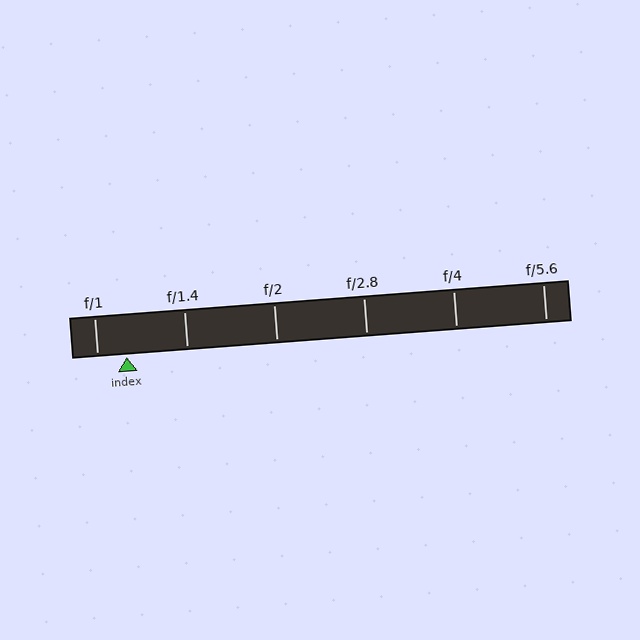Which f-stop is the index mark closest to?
The index mark is closest to f/1.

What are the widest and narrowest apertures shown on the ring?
The widest aperture shown is f/1 and the narrowest is f/5.6.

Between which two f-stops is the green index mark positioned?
The index mark is between f/1 and f/1.4.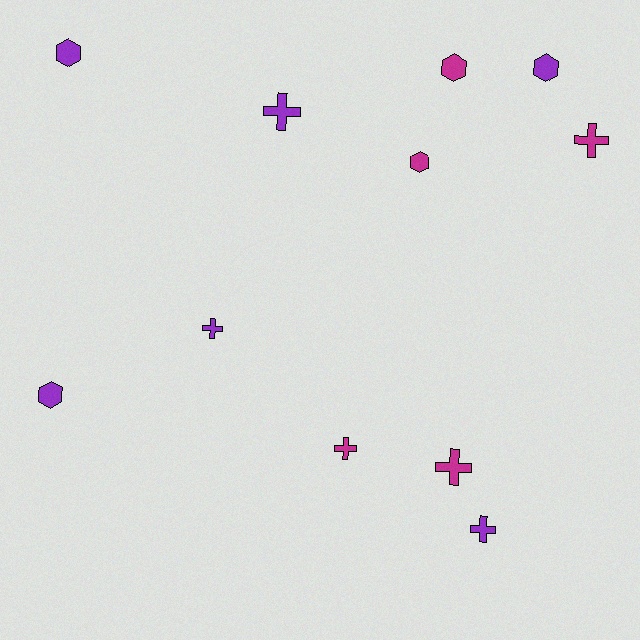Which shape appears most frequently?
Cross, with 6 objects.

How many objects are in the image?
There are 11 objects.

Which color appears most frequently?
Purple, with 6 objects.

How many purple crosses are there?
There are 3 purple crosses.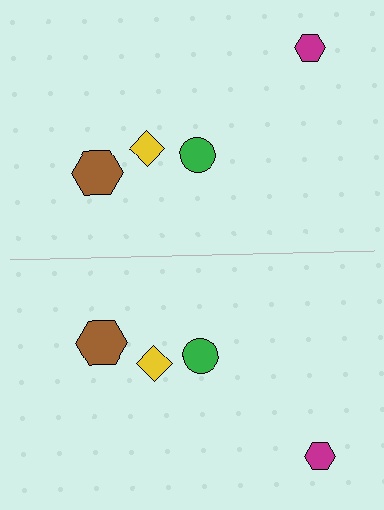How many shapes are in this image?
There are 8 shapes in this image.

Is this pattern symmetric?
Yes, this pattern has bilateral (reflection) symmetry.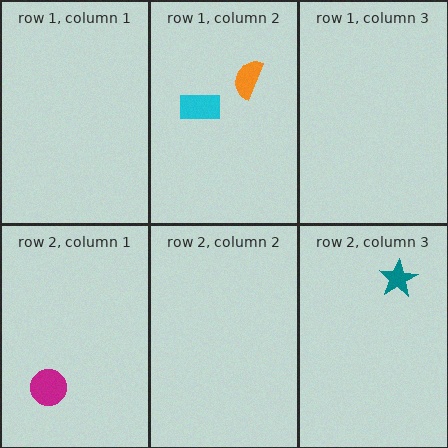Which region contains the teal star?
The row 2, column 3 region.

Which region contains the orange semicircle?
The row 1, column 2 region.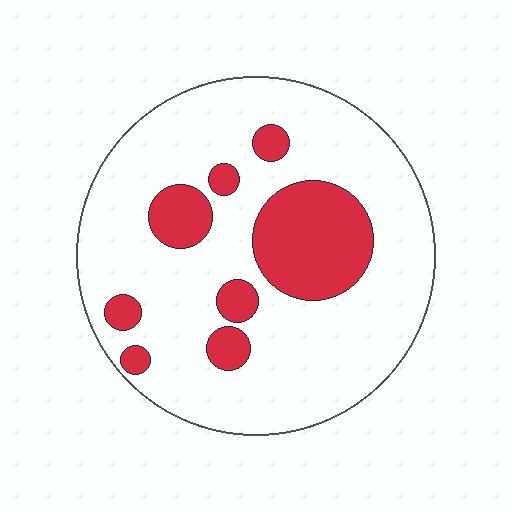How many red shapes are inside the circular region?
8.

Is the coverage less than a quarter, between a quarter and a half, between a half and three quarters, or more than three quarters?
Less than a quarter.